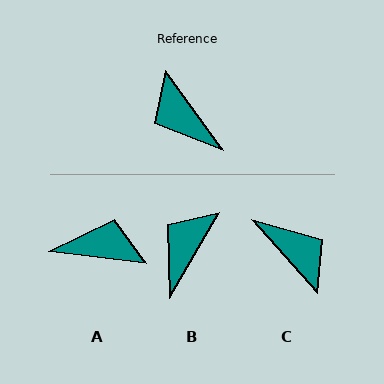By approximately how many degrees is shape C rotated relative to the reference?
Approximately 174 degrees clockwise.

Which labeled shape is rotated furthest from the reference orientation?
C, about 174 degrees away.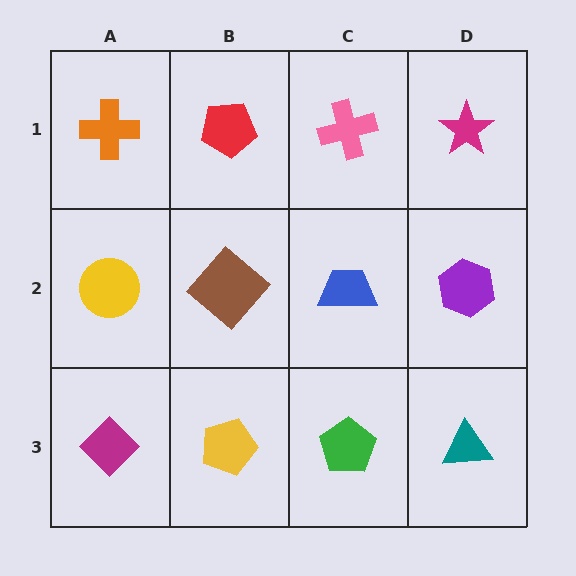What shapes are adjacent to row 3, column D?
A purple hexagon (row 2, column D), a green pentagon (row 3, column C).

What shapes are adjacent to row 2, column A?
An orange cross (row 1, column A), a magenta diamond (row 3, column A), a brown diamond (row 2, column B).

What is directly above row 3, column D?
A purple hexagon.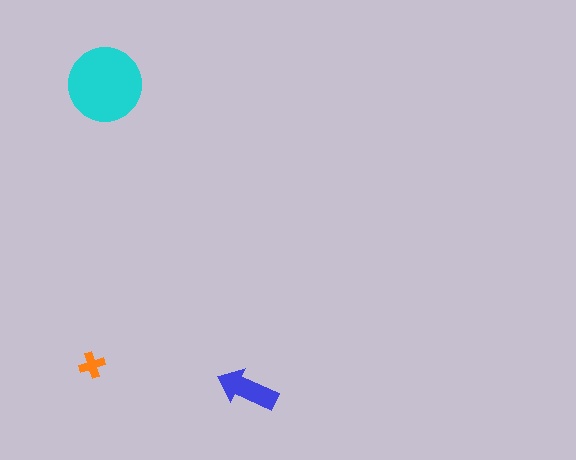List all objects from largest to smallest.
The cyan circle, the blue arrow, the orange cross.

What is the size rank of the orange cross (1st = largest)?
3rd.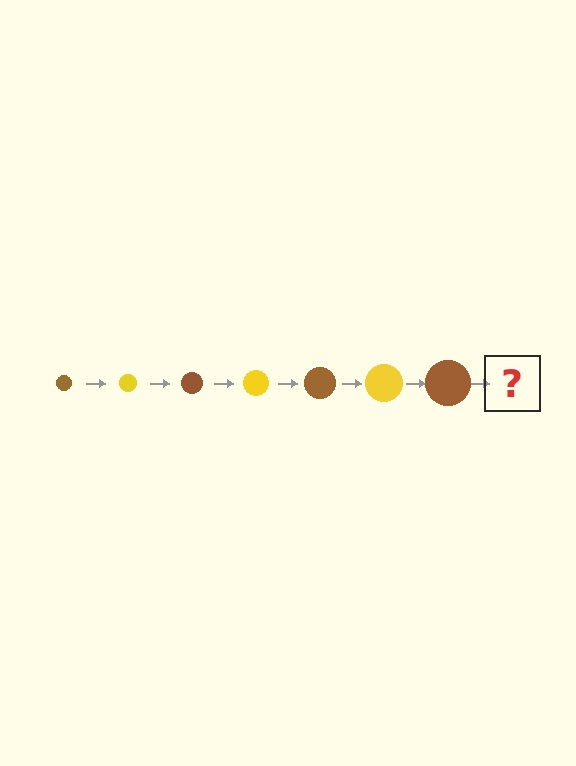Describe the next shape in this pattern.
It should be a yellow circle, larger than the previous one.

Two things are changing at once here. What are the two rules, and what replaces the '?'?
The two rules are that the circle grows larger each step and the color cycles through brown and yellow. The '?' should be a yellow circle, larger than the previous one.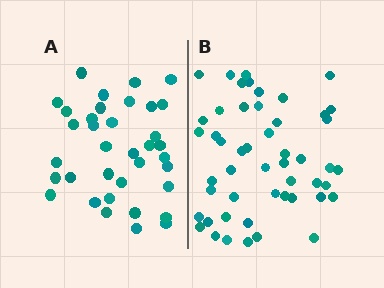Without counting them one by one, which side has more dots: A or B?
Region B (the right region) has more dots.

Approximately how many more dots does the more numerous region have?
Region B has approximately 15 more dots than region A.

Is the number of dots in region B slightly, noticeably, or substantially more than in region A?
Region B has noticeably more, but not dramatically so. The ratio is roughly 1.4 to 1.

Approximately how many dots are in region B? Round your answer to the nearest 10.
About 50 dots.